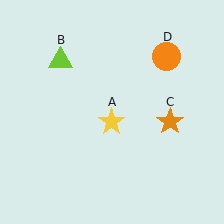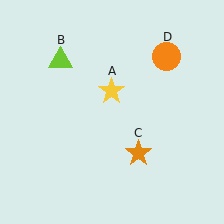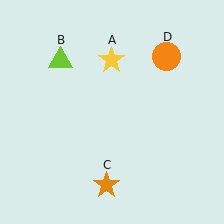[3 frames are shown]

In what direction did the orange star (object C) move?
The orange star (object C) moved down and to the left.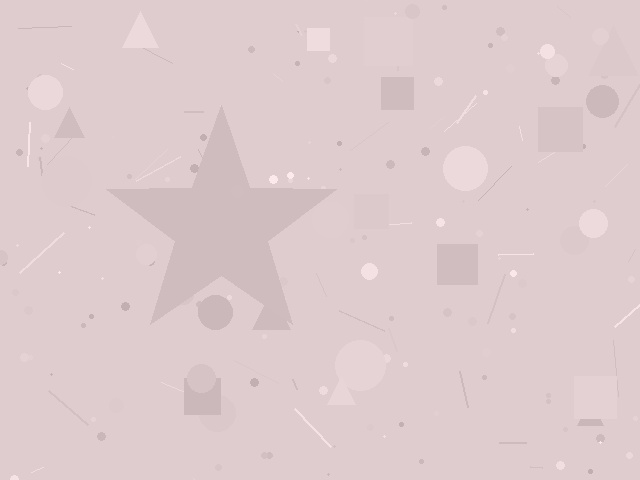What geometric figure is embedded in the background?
A star is embedded in the background.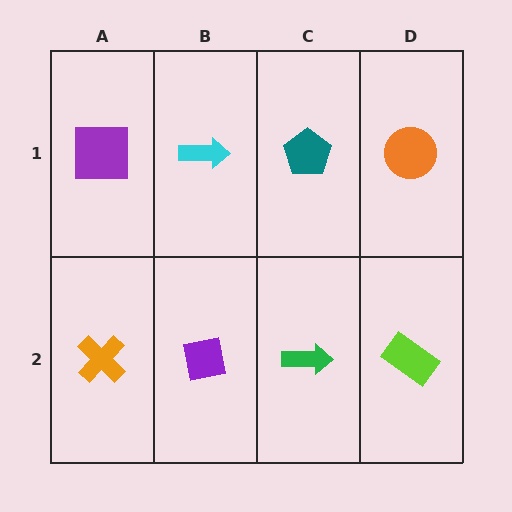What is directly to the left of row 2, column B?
An orange cross.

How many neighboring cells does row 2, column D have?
2.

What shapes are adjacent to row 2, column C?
A teal pentagon (row 1, column C), a purple square (row 2, column B), a lime rectangle (row 2, column D).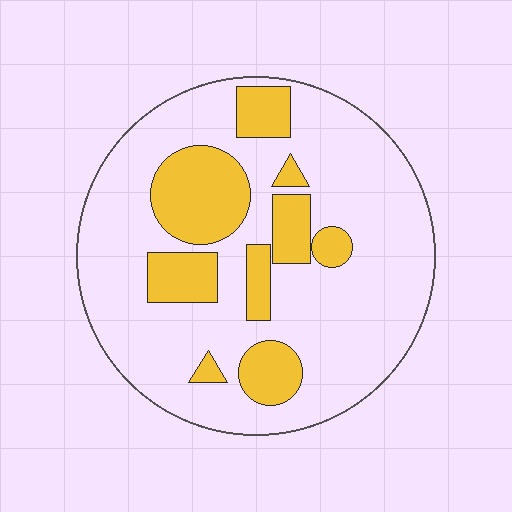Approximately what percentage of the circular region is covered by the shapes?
Approximately 25%.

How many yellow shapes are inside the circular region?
9.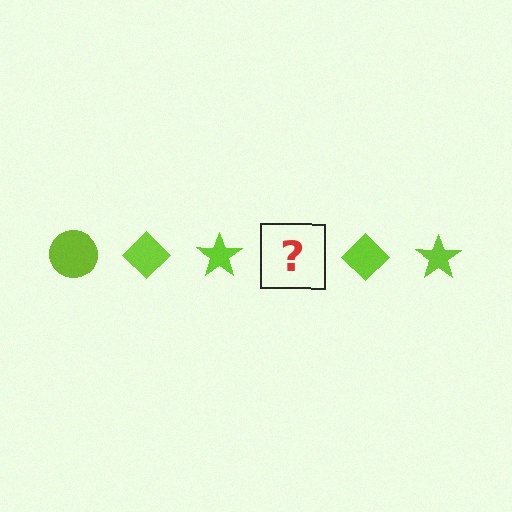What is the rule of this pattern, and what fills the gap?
The rule is that the pattern cycles through circle, diamond, star shapes in lime. The gap should be filled with a lime circle.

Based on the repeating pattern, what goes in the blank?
The blank should be a lime circle.